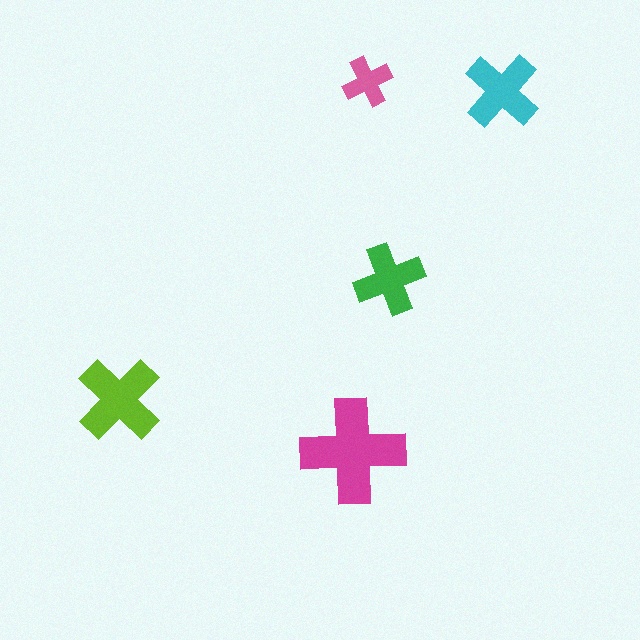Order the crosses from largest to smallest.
the magenta one, the lime one, the cyan one, the green one, the pink one.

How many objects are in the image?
There are 5 objects in the image.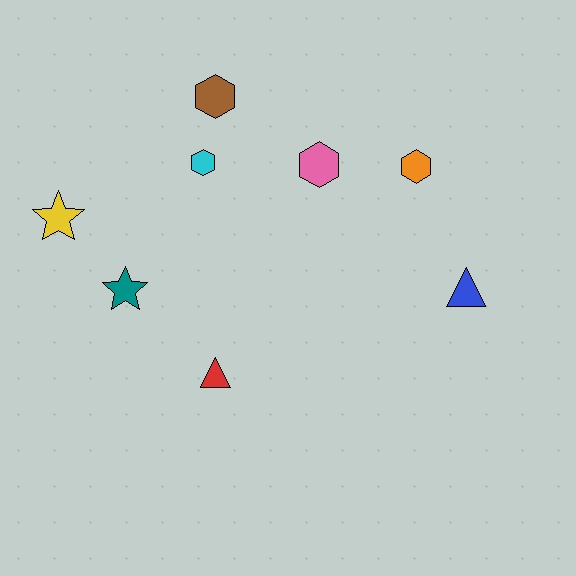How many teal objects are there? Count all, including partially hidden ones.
There is 1 teal object.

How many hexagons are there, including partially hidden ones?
There are 4 hexagons.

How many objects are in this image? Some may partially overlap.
There are 8 objects.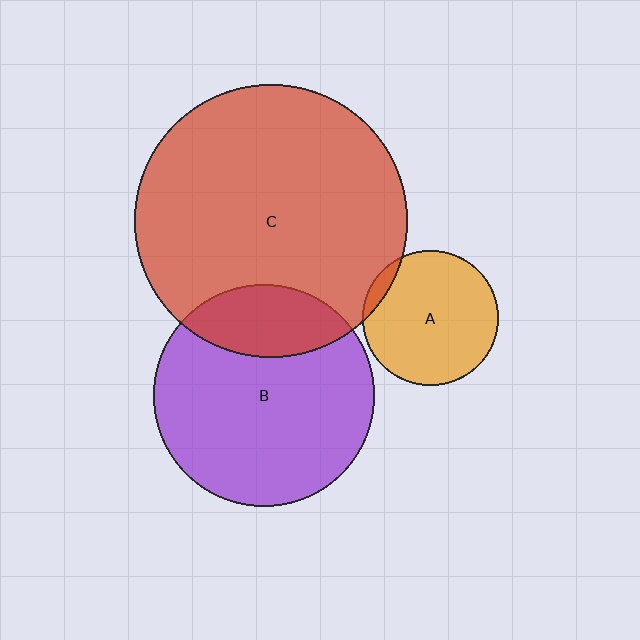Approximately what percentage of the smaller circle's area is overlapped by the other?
Approximately 25%.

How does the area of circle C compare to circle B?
Approximately 1.5 times.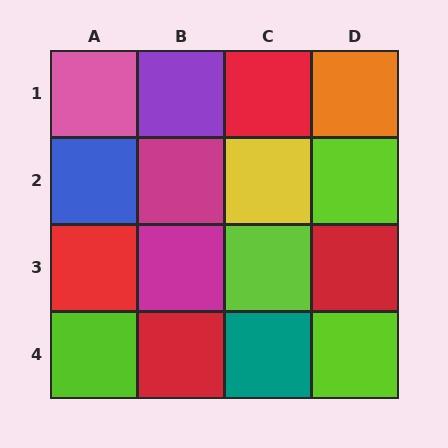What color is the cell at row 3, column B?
Magenta.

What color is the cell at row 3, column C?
Lime.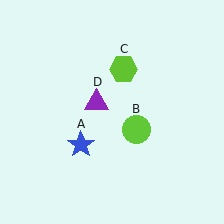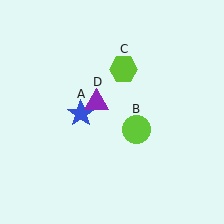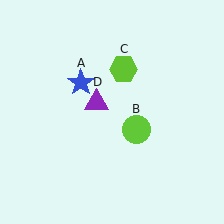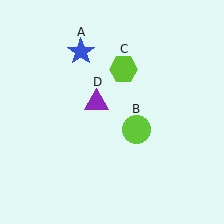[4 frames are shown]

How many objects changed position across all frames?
1 object changed position: blue star (object A).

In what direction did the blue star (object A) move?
The blue star (object A) moved up.